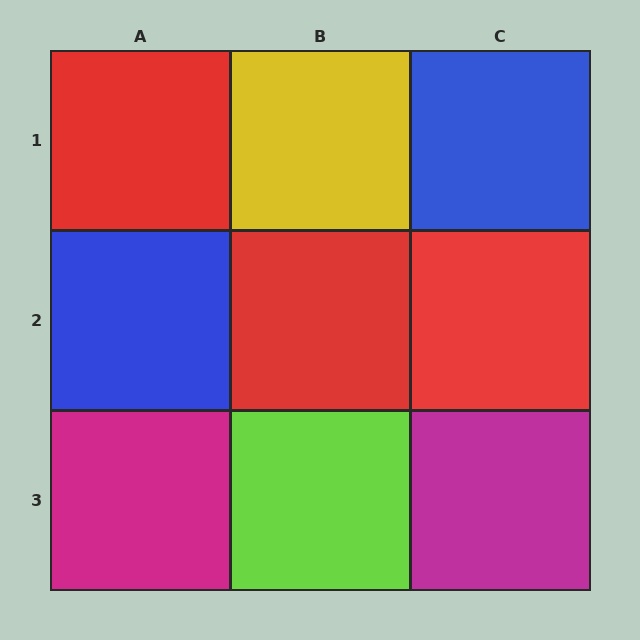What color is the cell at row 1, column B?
Yellow.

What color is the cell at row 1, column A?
Red.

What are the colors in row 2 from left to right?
Blue, red, red.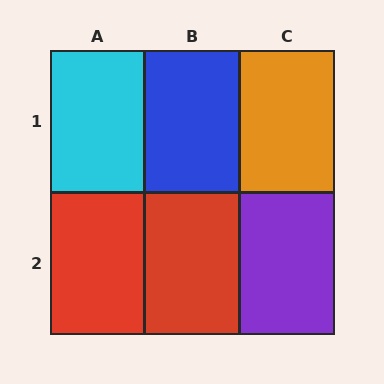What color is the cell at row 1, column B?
Blue.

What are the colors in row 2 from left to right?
Red, red, purple.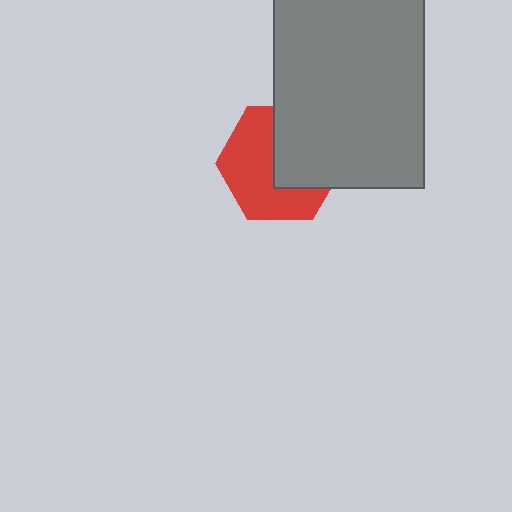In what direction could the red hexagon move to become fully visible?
The red hexagon could move toward the lower-left. That would shift it out from behind the gray rectangle entirely.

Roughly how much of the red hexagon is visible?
About half of it is visible (roughly 56%).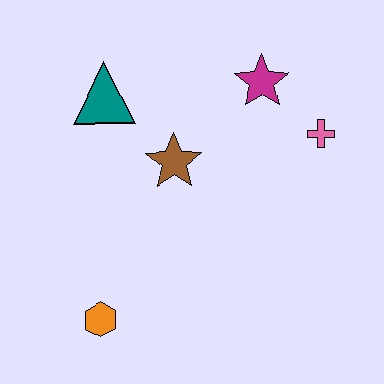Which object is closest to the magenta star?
The pink cross is closest to the magenta star.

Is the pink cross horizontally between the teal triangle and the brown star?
No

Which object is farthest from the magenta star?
The orange hexagon is farthest from the magenta star.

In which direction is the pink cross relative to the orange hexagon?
The pink cross is to the right of the orange hexagon.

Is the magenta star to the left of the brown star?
No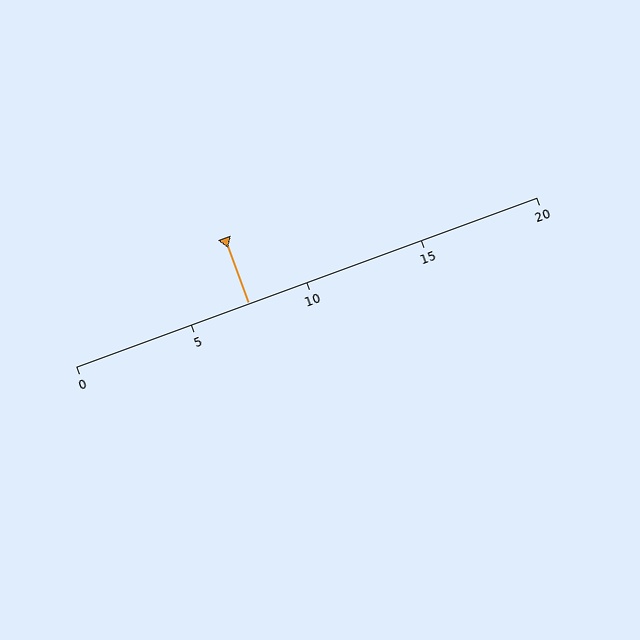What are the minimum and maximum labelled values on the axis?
The axis runs from 0 to 20.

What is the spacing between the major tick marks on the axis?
The major ticks are spaced 5 apart.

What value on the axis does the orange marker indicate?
The marker indicates approximately 7.5.